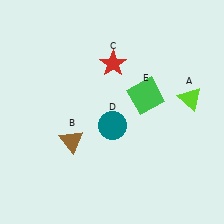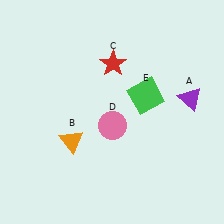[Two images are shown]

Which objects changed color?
A changed from lime to purple. B changed from brown to orange. D changed from teal to pink.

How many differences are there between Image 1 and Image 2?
There are 3 differences between the two images.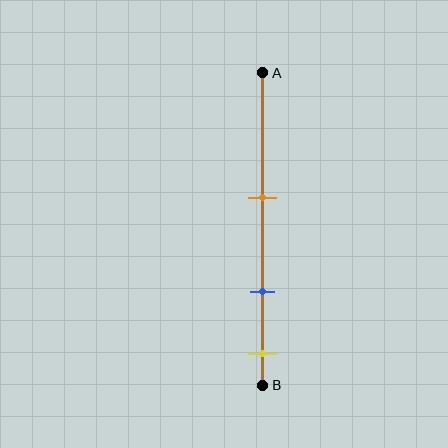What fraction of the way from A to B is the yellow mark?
The yellow mark is approximately 90% (0.9) of the way from A to B.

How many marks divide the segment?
There are 3 marks dividing the segment.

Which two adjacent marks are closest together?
The blue and yellow marks are the closest adjacent pair.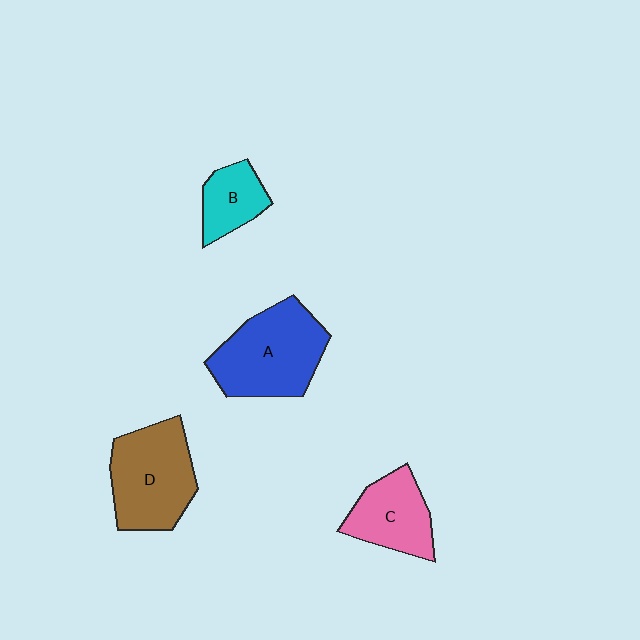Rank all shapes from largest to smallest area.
From largest to smallest: A (blue), D (brown), C (pink), B (cyan).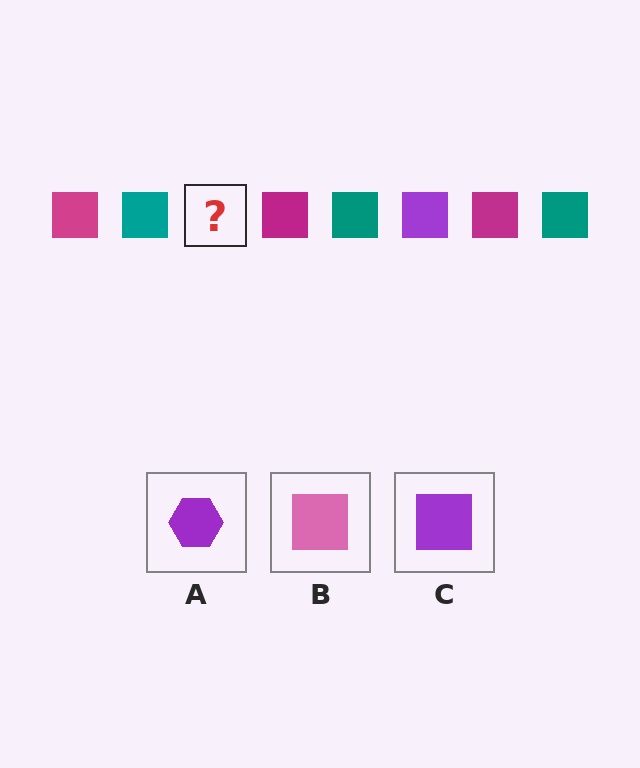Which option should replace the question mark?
Option C.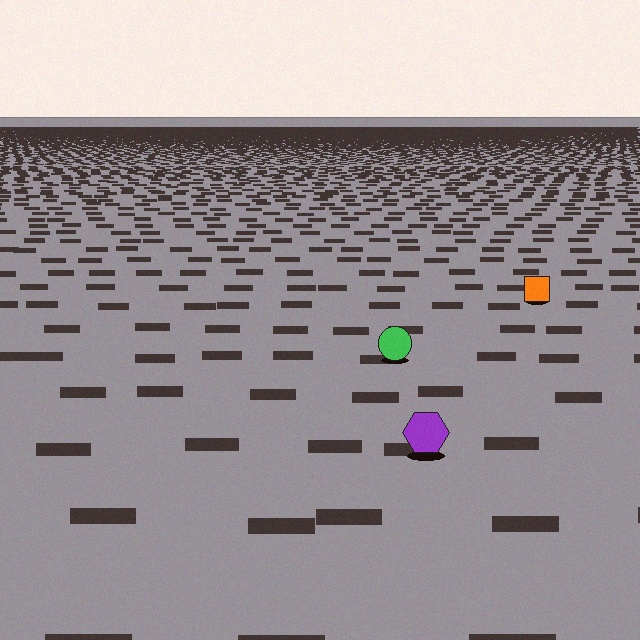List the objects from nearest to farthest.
From nearest to farthest: the purple hexagon, the green circle, the orange square.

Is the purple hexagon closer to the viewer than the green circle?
Yes. The purple hexagon is closer — you can tell from the texture gradient: the ground texture is coarser near it.